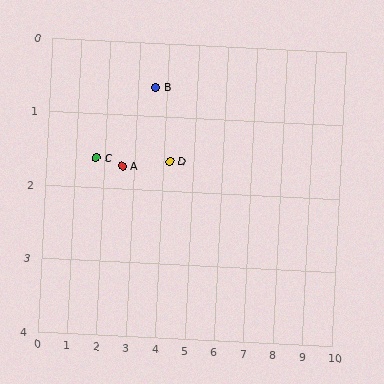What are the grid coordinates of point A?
Point A is at approximately (2.6, 1.7).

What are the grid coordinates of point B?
Point B is at approximately (3.6, 0.6).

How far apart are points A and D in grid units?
Points A and D are about 1.6 grid units apart.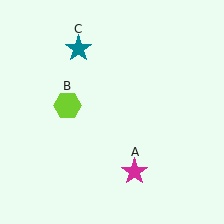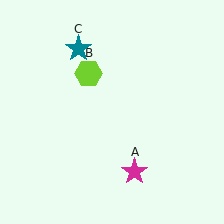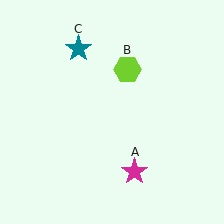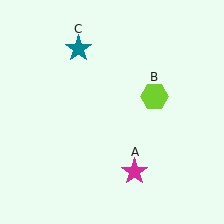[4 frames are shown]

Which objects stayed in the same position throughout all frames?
Magenta star (object A) and teal star (object C) remained stationary.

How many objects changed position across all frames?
1 object changed position: lime hexagon (object B).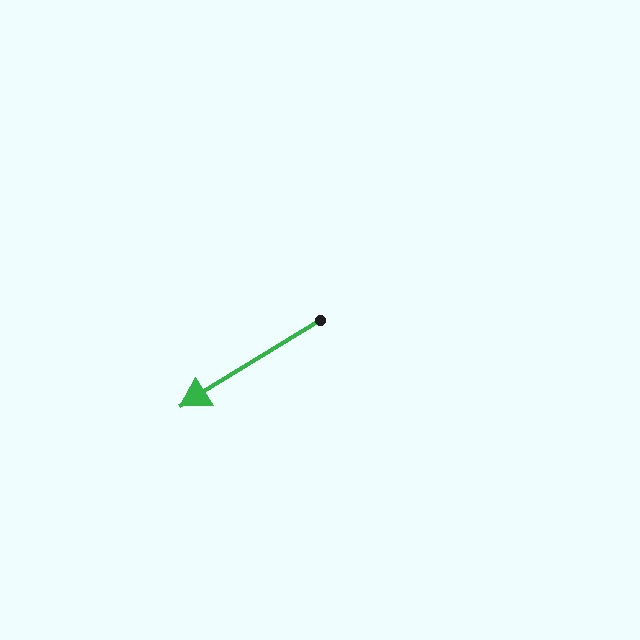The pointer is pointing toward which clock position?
Roughly 8 o'clock.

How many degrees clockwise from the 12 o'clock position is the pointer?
Approximately 238 degrees.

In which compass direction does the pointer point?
Southwest.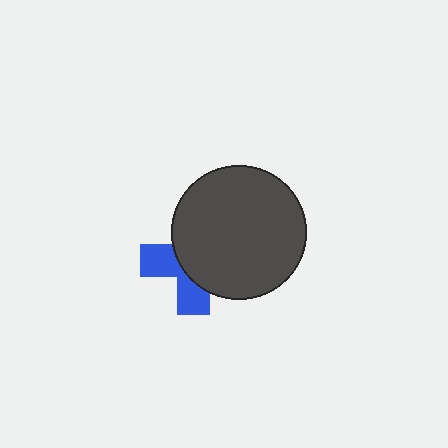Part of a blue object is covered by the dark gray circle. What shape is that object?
It is a cross.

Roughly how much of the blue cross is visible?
A small part of it is visible (roughly 39%).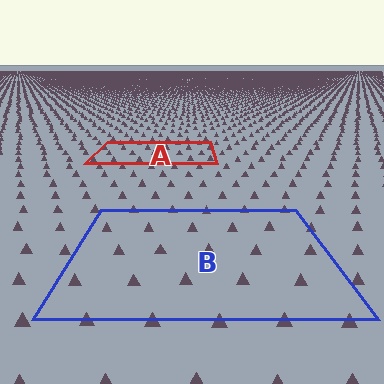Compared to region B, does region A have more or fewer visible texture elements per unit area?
Region A has more texture elements per unit area — they are packed more densely because it is farther away.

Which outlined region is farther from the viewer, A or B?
Region A is farther from the viewer — the texture elements inside it appear smaller and more densely packed.